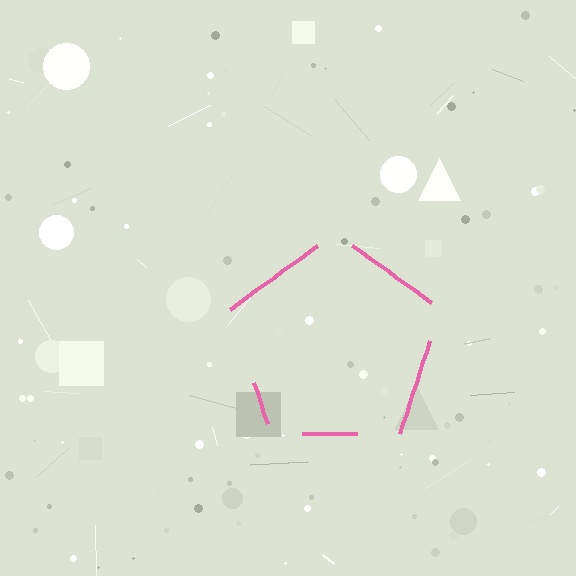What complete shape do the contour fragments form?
The contour fragments form a pentagon.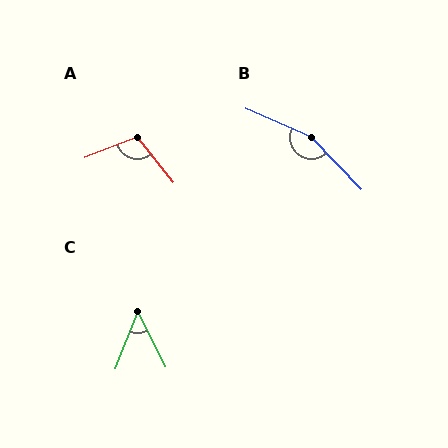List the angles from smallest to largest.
C (48°), A (107°), B (157°).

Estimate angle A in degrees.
Approximately 107 degrees.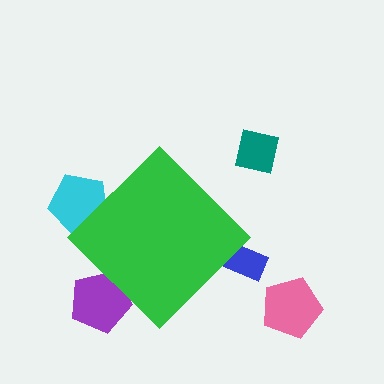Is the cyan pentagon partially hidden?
Yes, the cyan pentagon is partially hidden behind the green diamond.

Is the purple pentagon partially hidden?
Yes, the purple pentagon is partially hidden behind the green diamond.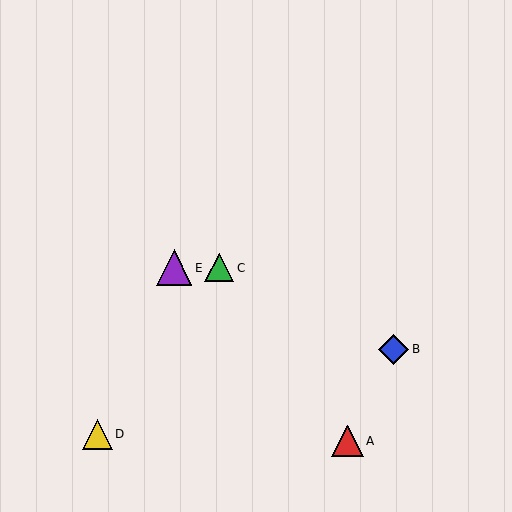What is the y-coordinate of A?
Object A is at y≈441.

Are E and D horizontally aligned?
No, E is at y≈268 and D is at y≈434.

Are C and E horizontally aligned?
Yes, both are at y≈268.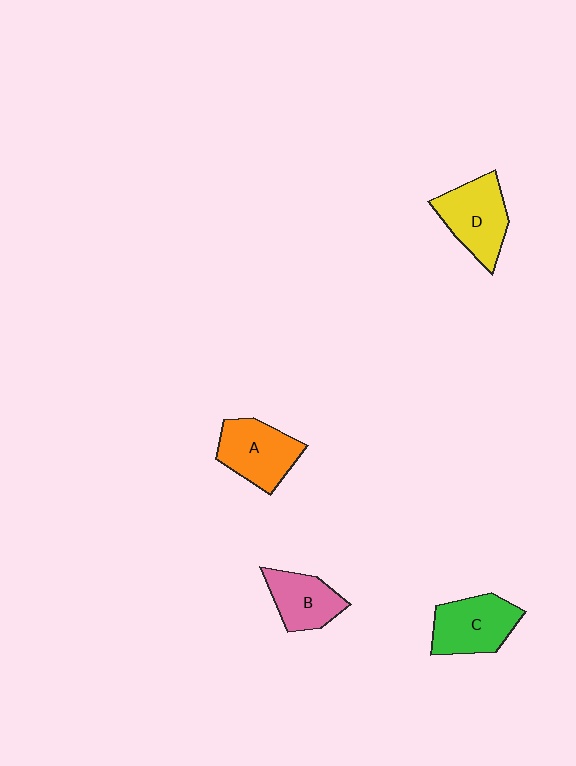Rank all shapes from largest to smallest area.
From largest to smallest: D (yellow), C (green), A (orange), B (pink).